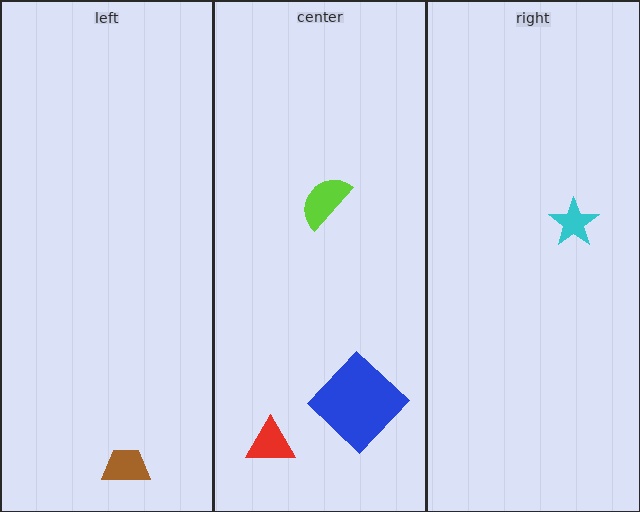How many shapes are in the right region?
1.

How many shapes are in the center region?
3.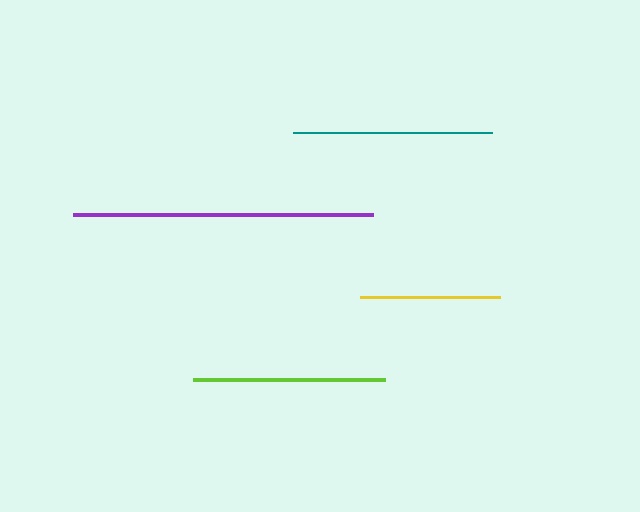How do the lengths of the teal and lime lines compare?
The teal and lime lines are approximately the same length.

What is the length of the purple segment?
The purple segment is approximately 300 pixels long.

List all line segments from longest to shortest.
From longest to shortest: purple, teal, lime, yellow.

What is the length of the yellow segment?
The yellow segment is approximately 140 pixels long.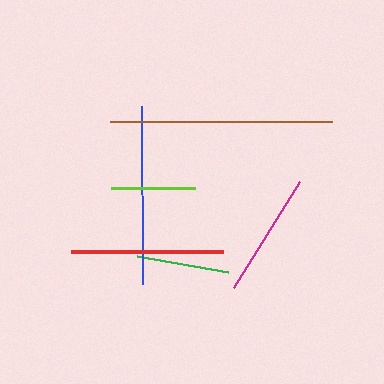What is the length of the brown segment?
The brown segment is approximately 222 pixels long.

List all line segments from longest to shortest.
From longest to shortest: brown, blue, red, magenta, green, lime.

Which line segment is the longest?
The brown line is the longest at approximately 222 pixels.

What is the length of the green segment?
The green segment is approximately 92 pixels long.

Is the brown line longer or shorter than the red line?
The brown line is longer than the red line.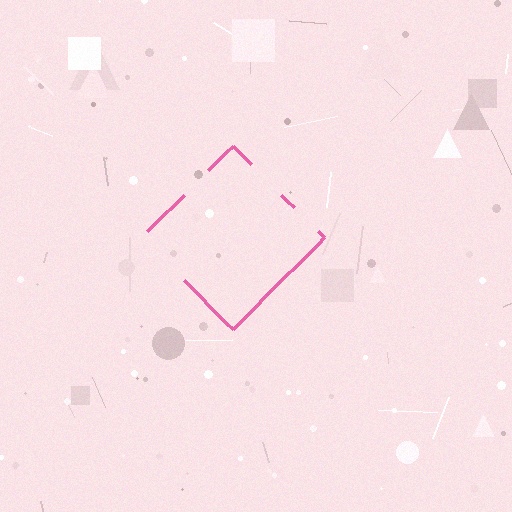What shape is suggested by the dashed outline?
The dashed outline suggests a diamond.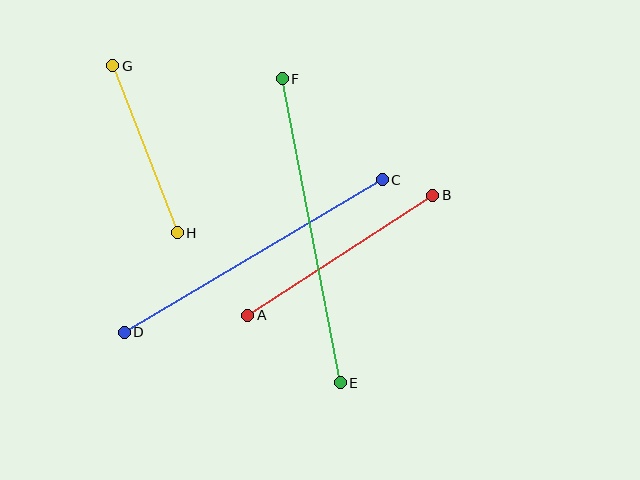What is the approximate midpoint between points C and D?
The midpoint is at approximately (253, 256) pixels.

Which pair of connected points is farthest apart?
Points E and F are farthest apart.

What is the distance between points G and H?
The distance is approximately 179 pixels.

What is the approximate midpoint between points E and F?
The midpoint is at approximately (311, 231) pixels.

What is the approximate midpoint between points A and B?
The midpoint is at approximately (340, 255) pixels.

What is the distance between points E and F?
The distance is approximately 309 pixels.